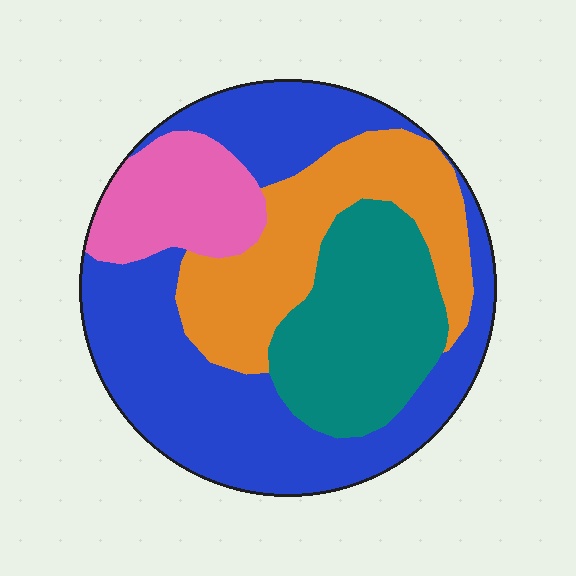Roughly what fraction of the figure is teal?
Teal covers around 20% of the figure.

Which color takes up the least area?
Pink, at roughly 15%.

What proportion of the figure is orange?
Orange takes up about one quarter (1/4) of the figure.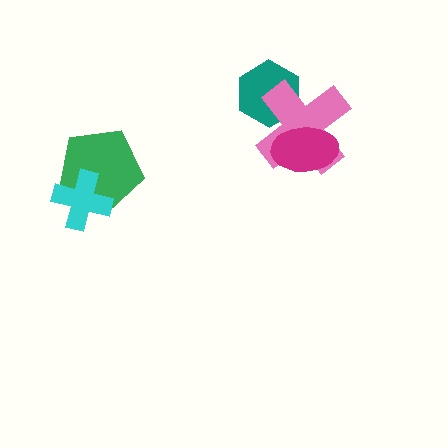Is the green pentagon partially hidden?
Yes, it is partially covered by another shape.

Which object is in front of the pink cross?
The magenta ellipse is in front of the pink cross.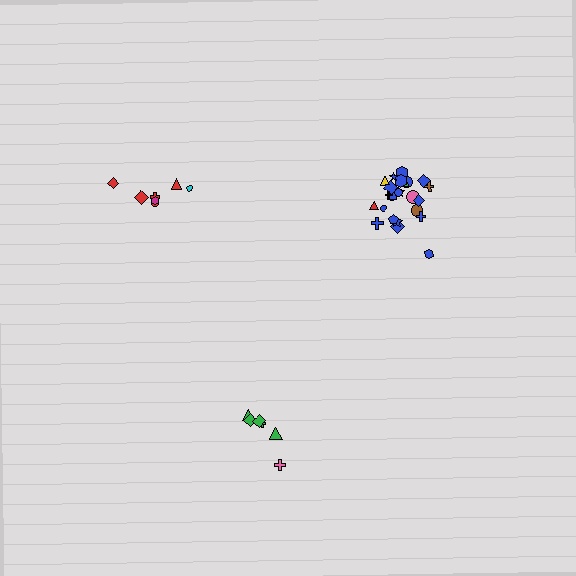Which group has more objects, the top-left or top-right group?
The top-right group.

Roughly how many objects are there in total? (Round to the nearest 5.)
Roughly 40 objects in total.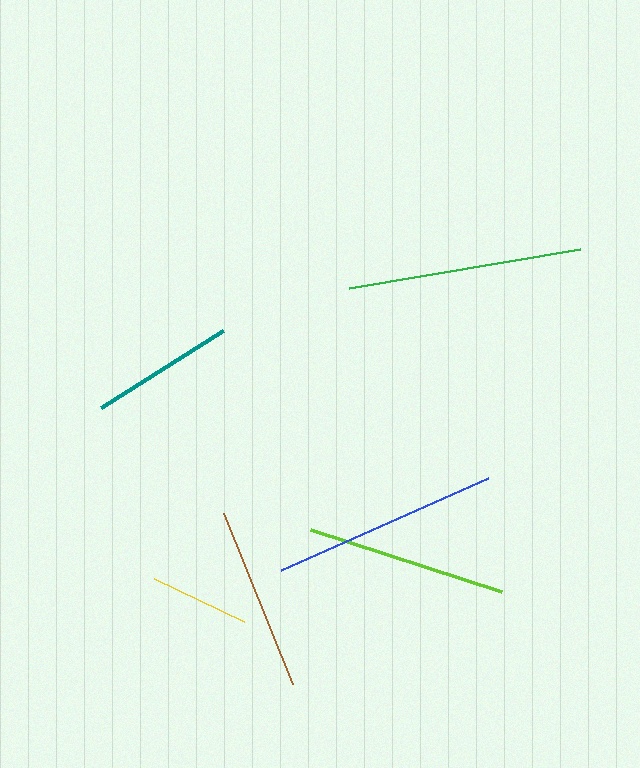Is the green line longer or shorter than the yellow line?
The green line is longer than the yellow line.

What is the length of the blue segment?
The blue segment is approximately 227 pixels long.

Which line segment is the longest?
The green line is the longest at approximately 235 pixels.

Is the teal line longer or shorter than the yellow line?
The teal line is longer than the yellow line.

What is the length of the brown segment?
The brown segment is approximately 184 pixels long.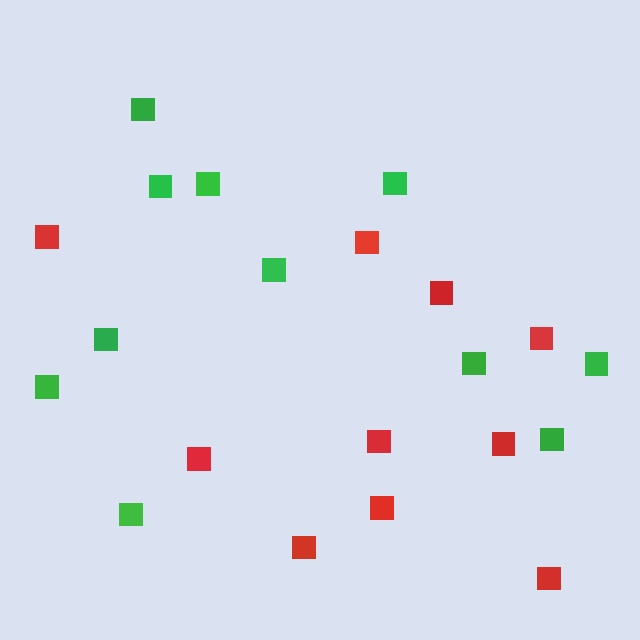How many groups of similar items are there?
There are 2 groups: one group of red squares (10) and one group of green squares (11).